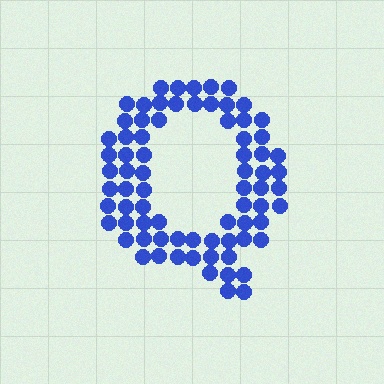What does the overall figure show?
The overall figure shows the letter Q.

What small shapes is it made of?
It is made of small circles.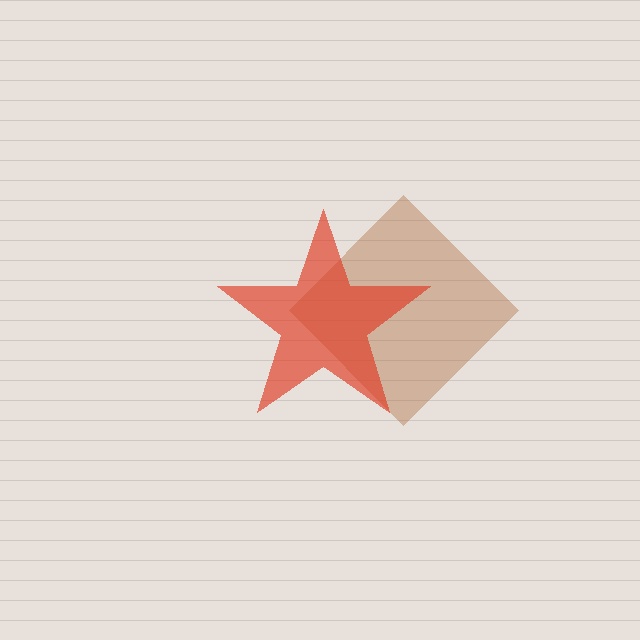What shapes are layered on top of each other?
The layered shapes are: a brown diamond, a red star.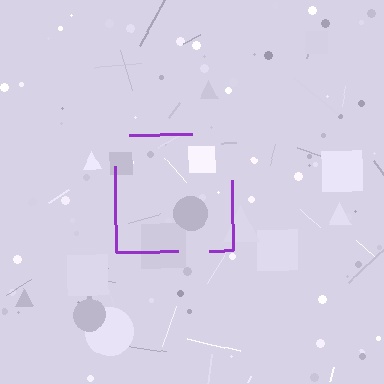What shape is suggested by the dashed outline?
The dashed outline suggests a square.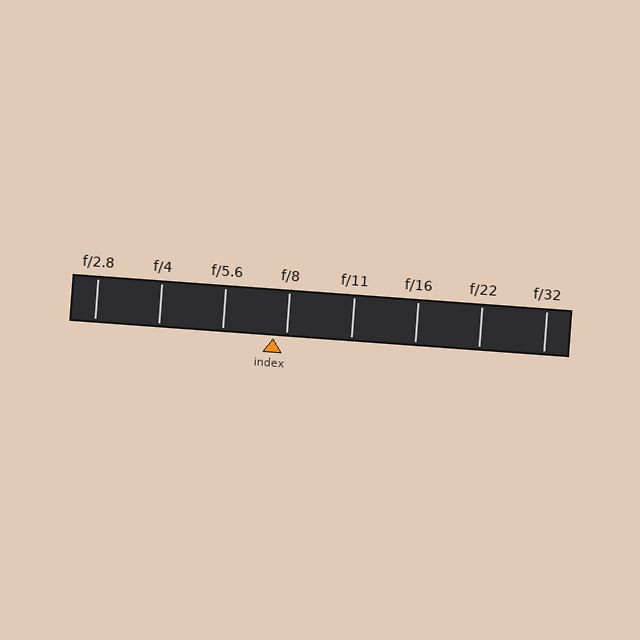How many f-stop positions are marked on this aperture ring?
There are 8 f-stop positions marked.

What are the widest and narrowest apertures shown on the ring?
The widest aperture shown is f/2.8 and the narrowest is f/32.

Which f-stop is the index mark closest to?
The index mark is closest to f/8.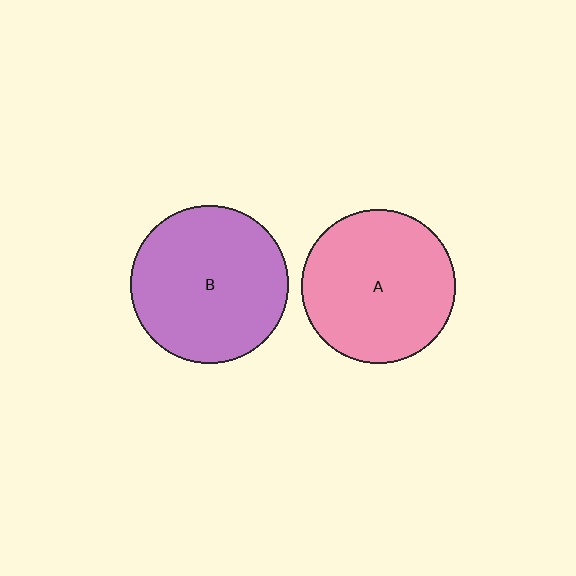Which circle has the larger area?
Circle B (purple).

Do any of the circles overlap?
No, none of the circles overlap.